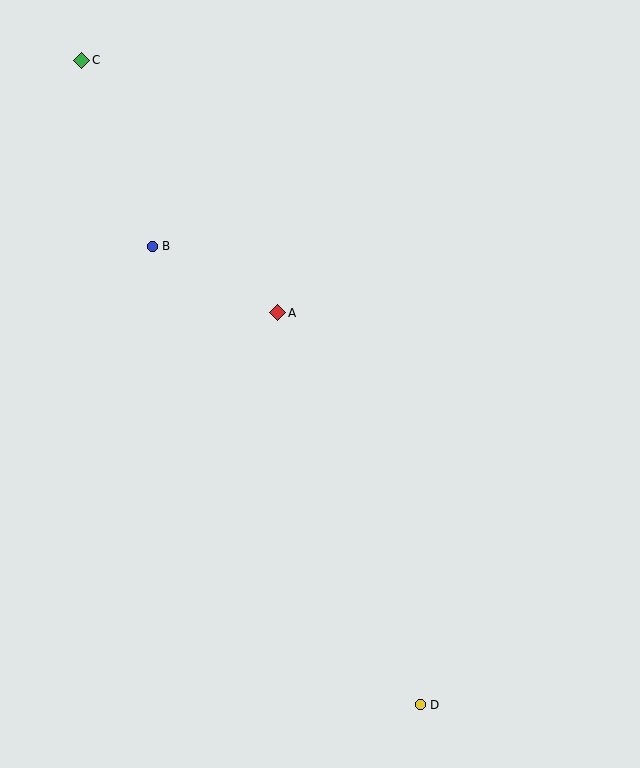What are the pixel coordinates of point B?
Point B is at (152, 246).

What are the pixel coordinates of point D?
Point D is at (420, 705).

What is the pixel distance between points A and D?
The distance between A and D is 417 pixels.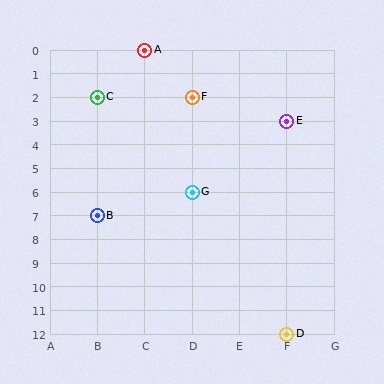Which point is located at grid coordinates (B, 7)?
Point B is at (B, 7).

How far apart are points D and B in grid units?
Points D and B are 4 columns and 5 rows apart (about 6.4 grid units diagonally).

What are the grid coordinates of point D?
Point D is at grid coordinates (F, 12).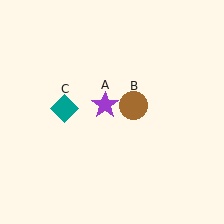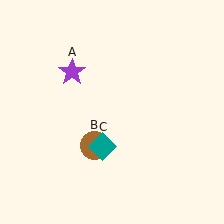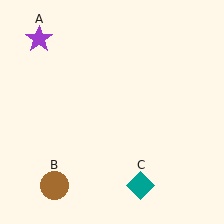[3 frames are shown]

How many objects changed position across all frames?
3 objects changed position: purple star (object A), brown circle (object B), teal diamond (object C).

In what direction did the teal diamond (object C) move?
The teal diamond (object C) moved down and to the right.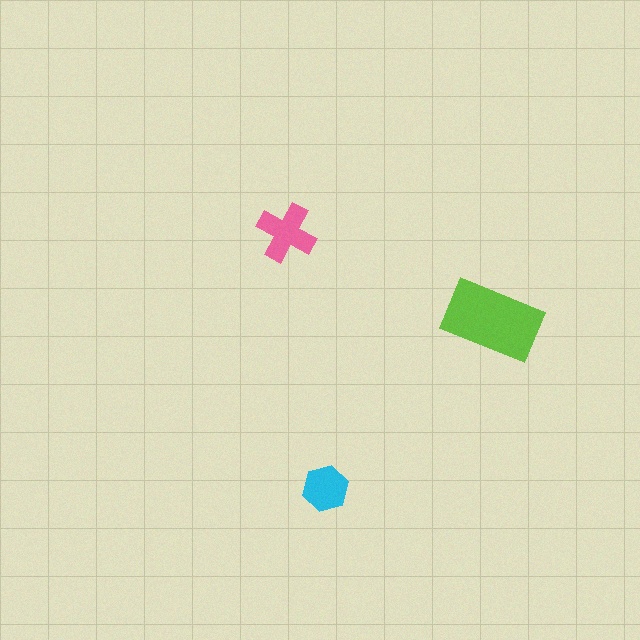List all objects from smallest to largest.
The cyan hexagon, the pink cross, the lime rectangle.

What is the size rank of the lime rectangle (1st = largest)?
1st.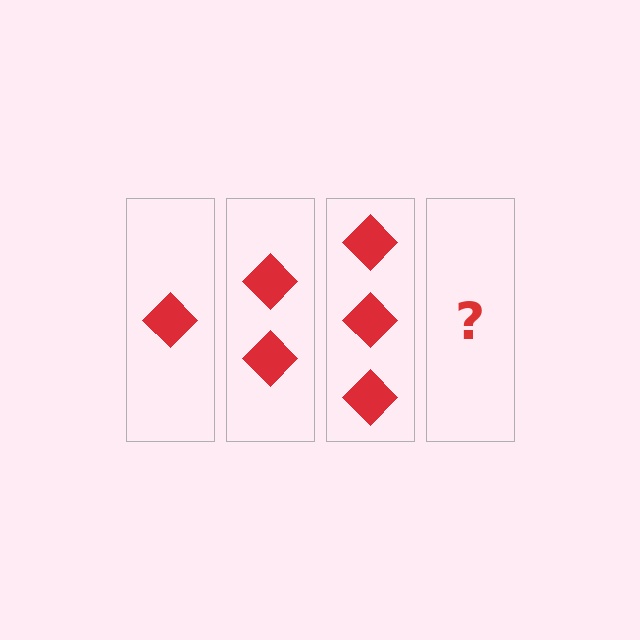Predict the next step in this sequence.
The next step is 4 diamonds.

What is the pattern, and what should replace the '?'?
The pattern is that each step adds one more diamond. The '?' should be 4 diamonds.